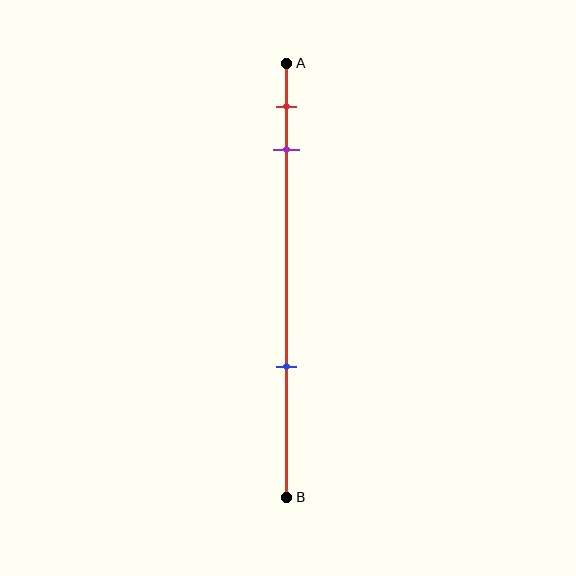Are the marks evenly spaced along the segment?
No, the marks are not evenly spaced.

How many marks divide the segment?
There are 3 marks dividing the segment.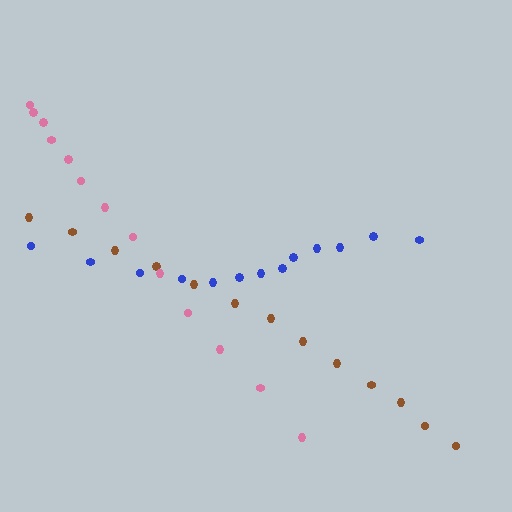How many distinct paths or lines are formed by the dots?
There are 3 distinct paths.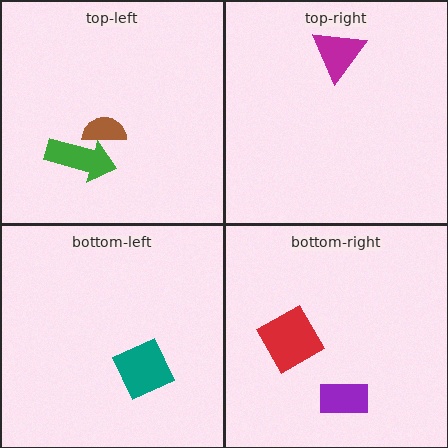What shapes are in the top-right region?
The magenta triangle.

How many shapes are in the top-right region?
1.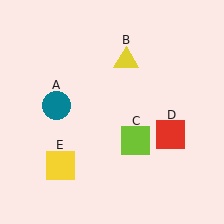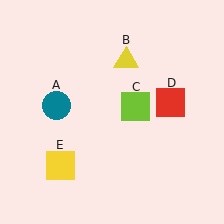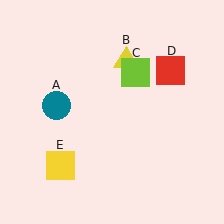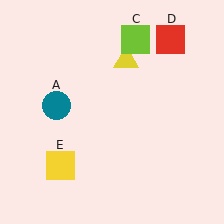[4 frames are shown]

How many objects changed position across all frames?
2 objects changed position: lime square (object C), red square (object D).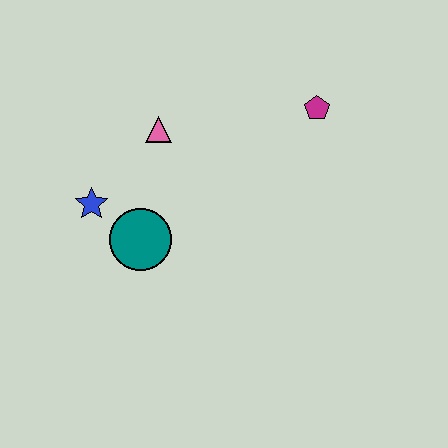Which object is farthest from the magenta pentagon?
The blue star is farthest from the magenta pentagon.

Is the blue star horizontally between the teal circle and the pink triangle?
No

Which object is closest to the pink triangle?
The blue star is closest to the pink triangle.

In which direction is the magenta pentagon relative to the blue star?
The magenta pentagon is to the right of the blue star.